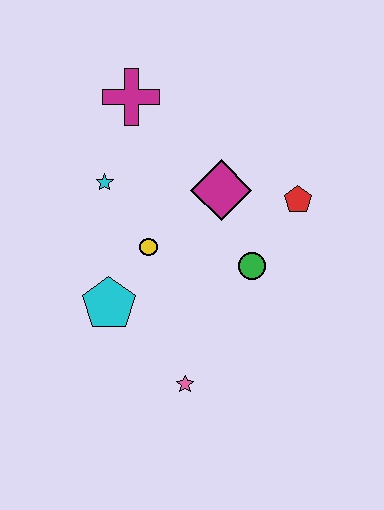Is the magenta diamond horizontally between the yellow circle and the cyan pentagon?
No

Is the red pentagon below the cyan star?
Yes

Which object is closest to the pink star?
The cyan pentagon is closest to the pink star.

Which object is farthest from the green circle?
The magenta cross is farthest from the green circle.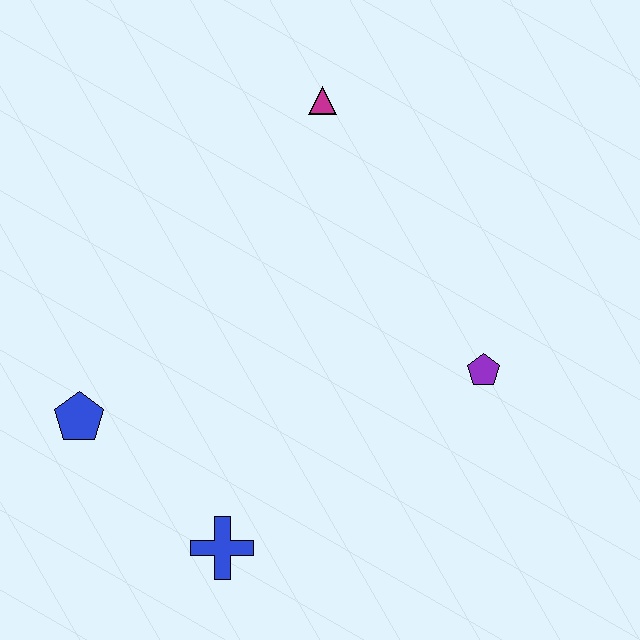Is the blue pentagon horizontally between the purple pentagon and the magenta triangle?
No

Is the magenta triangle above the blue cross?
Yes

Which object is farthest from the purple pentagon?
The blue pentagon is farthest from the purple pentagon.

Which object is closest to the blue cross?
The blue pentagon is closest to the blue cross.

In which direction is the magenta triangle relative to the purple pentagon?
The magenta triangle is above the purple pentagon.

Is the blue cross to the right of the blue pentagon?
Yes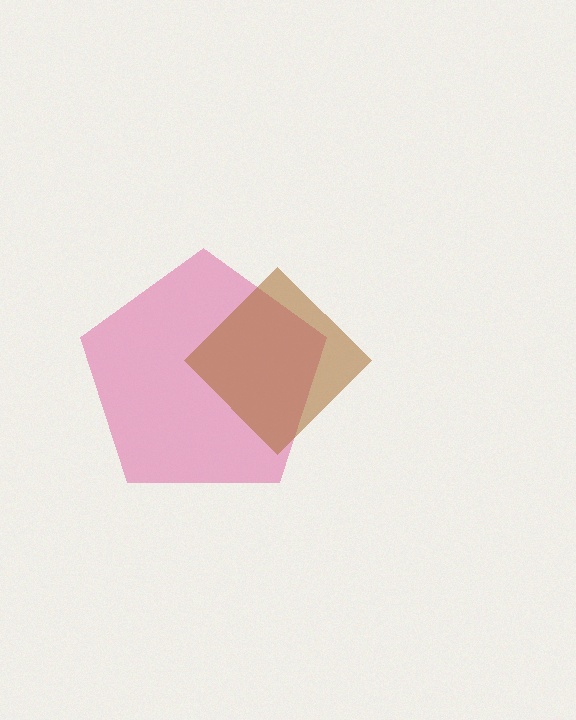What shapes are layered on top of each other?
The layered shapes are: a pink pentagon, a brown diamond.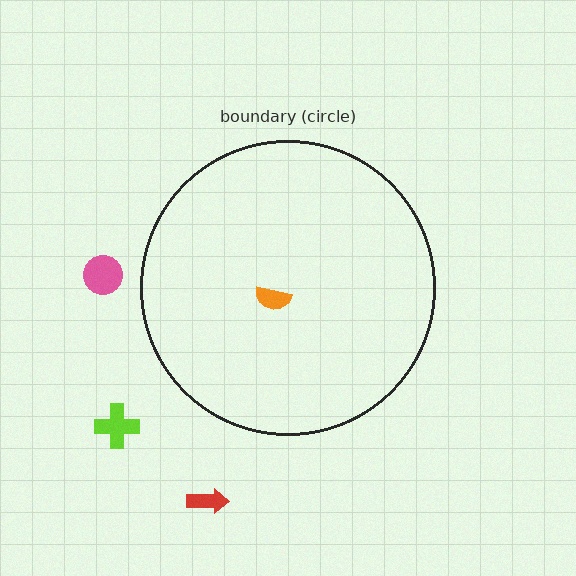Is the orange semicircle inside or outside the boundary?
Inside.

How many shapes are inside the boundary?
1 inside, 3 outside.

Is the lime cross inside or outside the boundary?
Outside.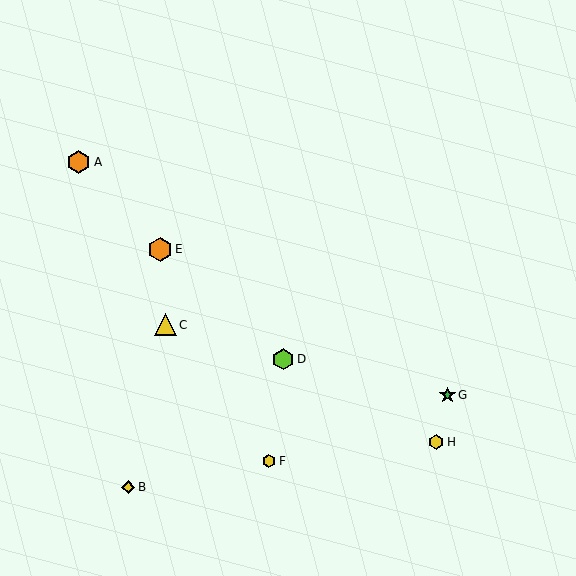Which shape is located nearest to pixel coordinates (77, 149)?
The orange hexagon (labeled A) at (79, 162) is nearest to that location.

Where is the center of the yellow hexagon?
The center of the yellow hexagon is at (269, 461).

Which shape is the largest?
The orange hexagon (labeled E) is the largest.